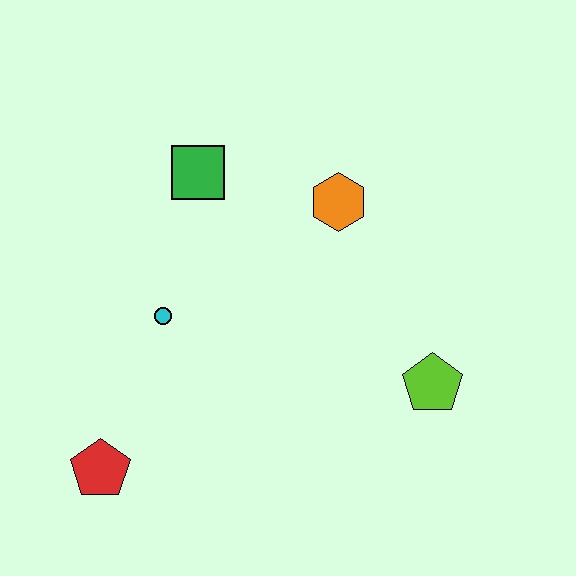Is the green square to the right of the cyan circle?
Yes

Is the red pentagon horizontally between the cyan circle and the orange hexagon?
No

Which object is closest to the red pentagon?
The cyan circle is closest to the red pentagon.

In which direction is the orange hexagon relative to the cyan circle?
The orange hexagon is to the right of the cyan circle.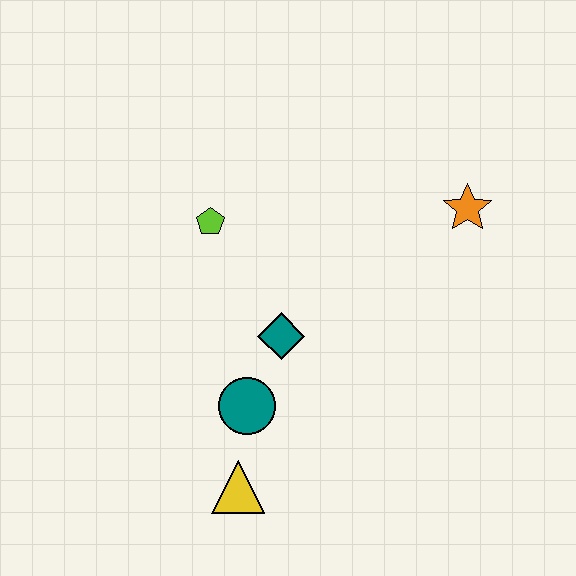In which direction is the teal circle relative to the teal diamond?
The teal circle is below the teal diamond.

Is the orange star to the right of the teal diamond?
Yes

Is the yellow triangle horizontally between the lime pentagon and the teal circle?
Yes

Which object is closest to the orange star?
The teal diamond is closest to the orange star.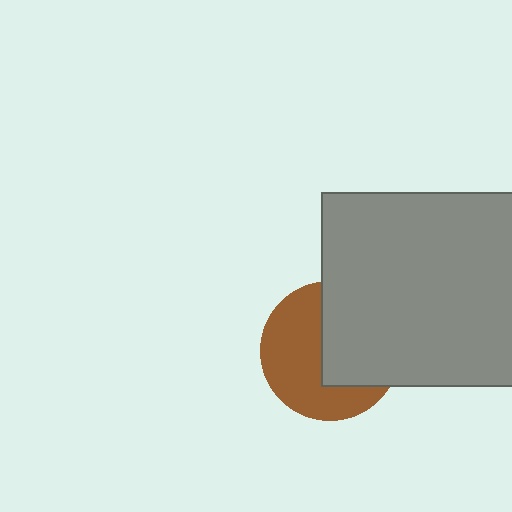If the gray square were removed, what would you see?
You would see the complete brown circle.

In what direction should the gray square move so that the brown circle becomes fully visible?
The gray square should move right. That is the shortest direction to clear the overlap and leave the brown circle fully visible.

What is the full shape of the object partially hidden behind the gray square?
The partially hidden object is a brown circle.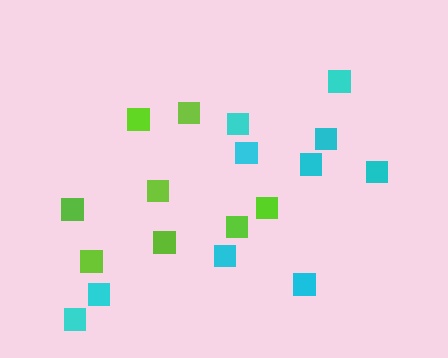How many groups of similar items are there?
There are 2 groups: one group of cyan squares (10) and one group of lime squares (8).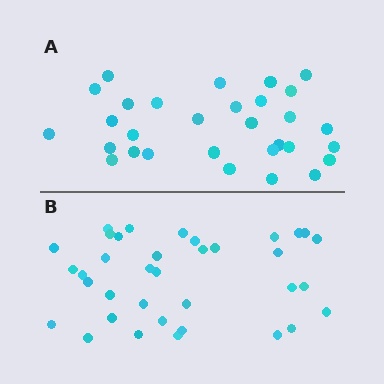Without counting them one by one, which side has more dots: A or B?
Region B (the bottom region) has more dots.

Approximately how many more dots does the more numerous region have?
Region B has about 6 more dots than region A.